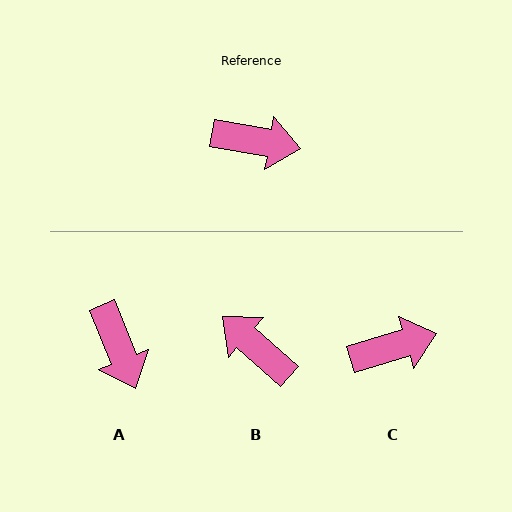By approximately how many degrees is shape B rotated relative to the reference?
Approximately 148 degrees counter-clockwise.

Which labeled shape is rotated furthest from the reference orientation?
B, about 148 degrees away.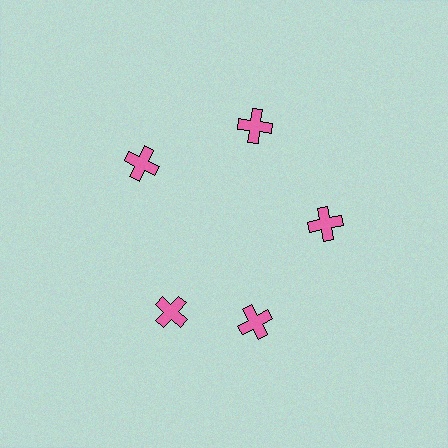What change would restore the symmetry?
The symmetry would be restored by rotating it back into even spacing with its neighbors so that all 5 crosses sit at equal angles and equal distance from the center.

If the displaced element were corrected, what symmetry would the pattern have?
It would have 5-fold rotational symmetry — the pattern would map onto itself every 72 degrees.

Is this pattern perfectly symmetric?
No. The 5 pink crosses are arranged in a ring, but one element near the 8 o'clock position is rotated out of alignment along the ring, breaking the 5-fold rotational symmetry.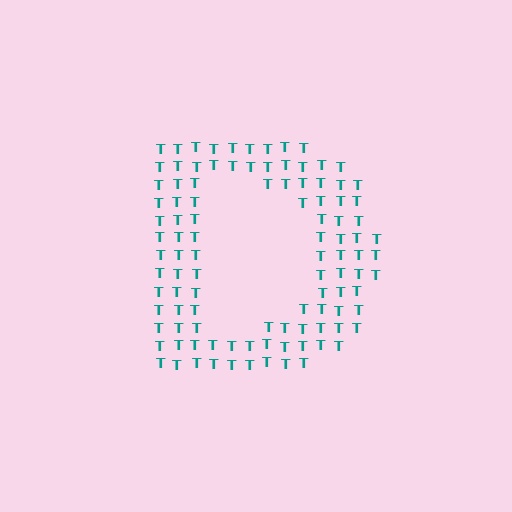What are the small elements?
The small elements are letter T's.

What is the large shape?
The large shape is the letter D.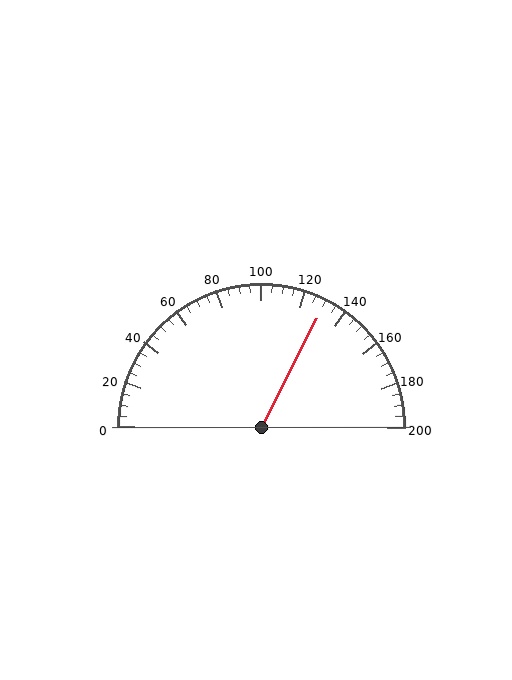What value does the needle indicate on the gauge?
The needle indicates approximately 130.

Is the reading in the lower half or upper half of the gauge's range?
The reading is in the upper half of the range (0 to 200).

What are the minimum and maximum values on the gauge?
The gauge ranges from 0 to 200.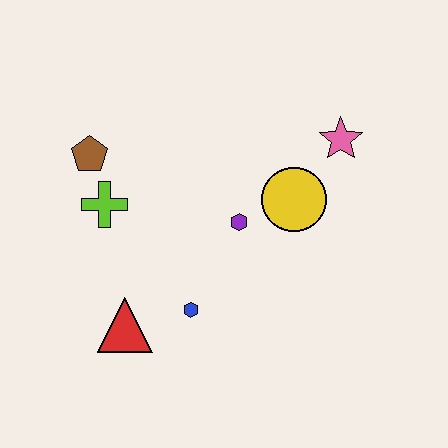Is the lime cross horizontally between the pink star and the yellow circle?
No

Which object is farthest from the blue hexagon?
The pink star is farthest from the blue hexagon.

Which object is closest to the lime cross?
The brown pentagon is closest to the lime cross.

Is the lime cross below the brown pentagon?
Yes